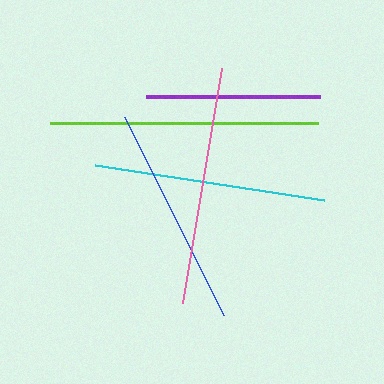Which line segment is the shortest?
The purple line is the shortest at approximately 173 pixels.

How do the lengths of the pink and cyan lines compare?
The pink and cyan lines are approximately the same length.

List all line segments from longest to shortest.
From longest to shortest: lime, pink, cyan, blue, purple.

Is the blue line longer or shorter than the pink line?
The pink line is longer than the blue line.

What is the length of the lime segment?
The lime segment is approximately 268 pixels long.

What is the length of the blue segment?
The blue segment is approximately 221 pixels long.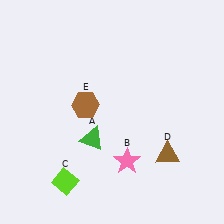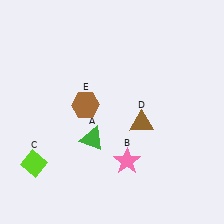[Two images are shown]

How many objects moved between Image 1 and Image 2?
2 objects moved between the two images.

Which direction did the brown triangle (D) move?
The brown triangle (D) moved up.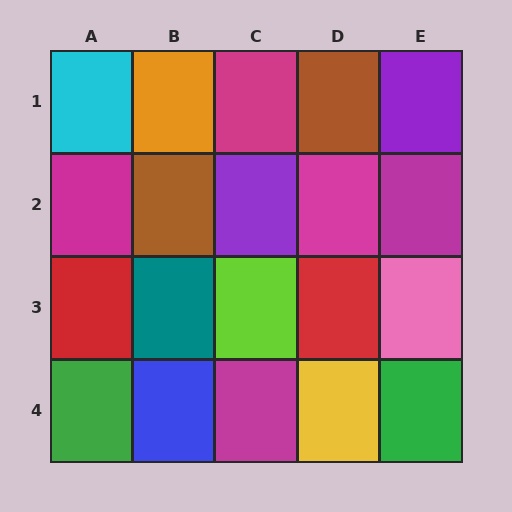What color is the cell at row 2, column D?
Magenta.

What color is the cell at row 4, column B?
Blue.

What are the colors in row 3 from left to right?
Red, teal, lime, red, pink.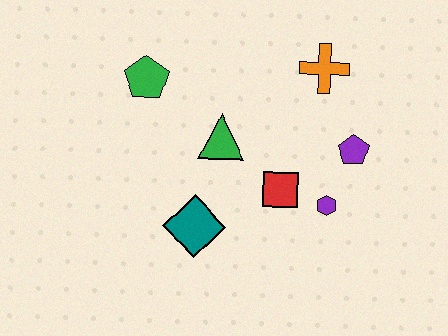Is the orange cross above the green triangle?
Yes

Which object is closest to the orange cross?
The purple pentagon is closest to the orange cross.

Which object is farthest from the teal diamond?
The orange cross is farthest from the teal diamond.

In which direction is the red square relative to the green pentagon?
The red square is to the right of the green pentagon.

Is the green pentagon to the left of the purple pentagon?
Yes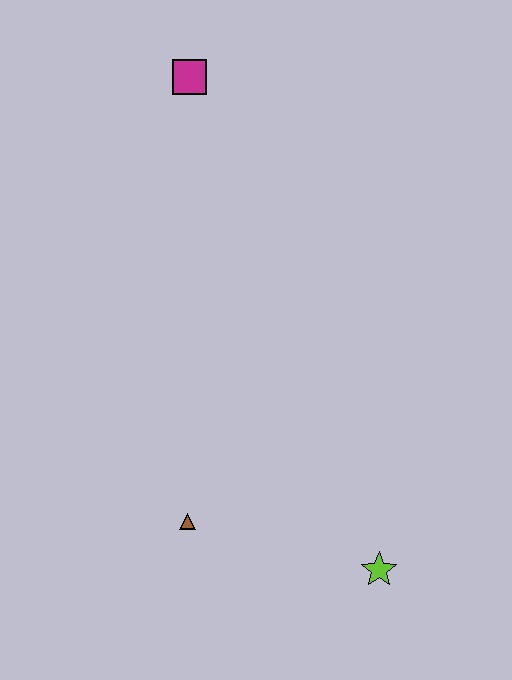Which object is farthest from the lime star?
The magenta square is farthest from the lime star.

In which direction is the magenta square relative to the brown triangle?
The magenta square is above the brown triangle.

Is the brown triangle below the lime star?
No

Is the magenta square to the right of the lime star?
No